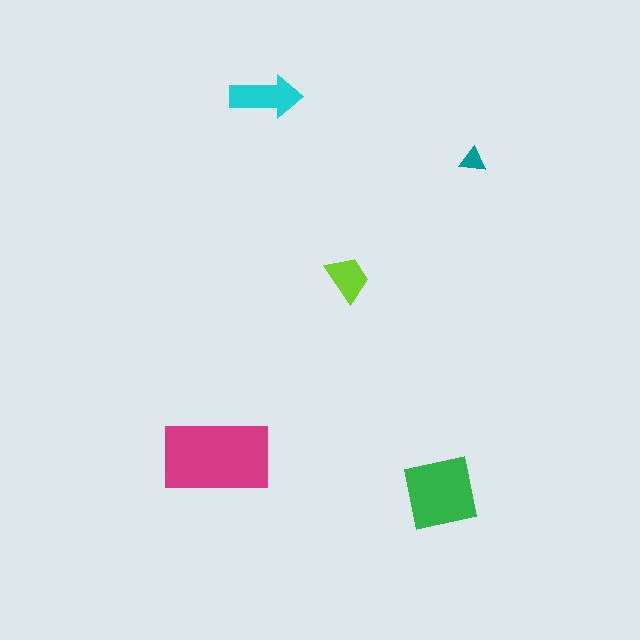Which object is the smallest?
The teal triangle.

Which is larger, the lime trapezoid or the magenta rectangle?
The magenta rectangle.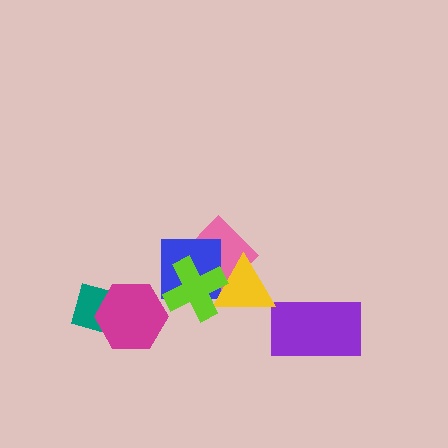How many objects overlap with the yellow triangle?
3 objects overlap with the yellow triangle.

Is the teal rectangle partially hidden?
Yes, it is partially covered by another shape.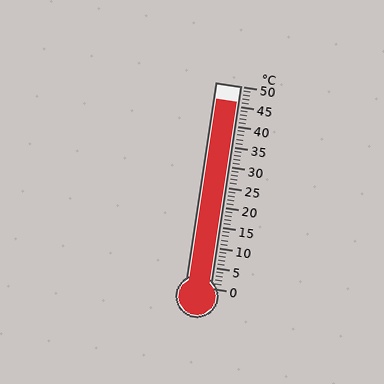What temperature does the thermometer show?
The thermometer shows approximately 46°C.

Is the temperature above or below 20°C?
The temperature is above 20°C.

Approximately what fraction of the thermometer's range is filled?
The thermometer is filled to approximately 90% of its range.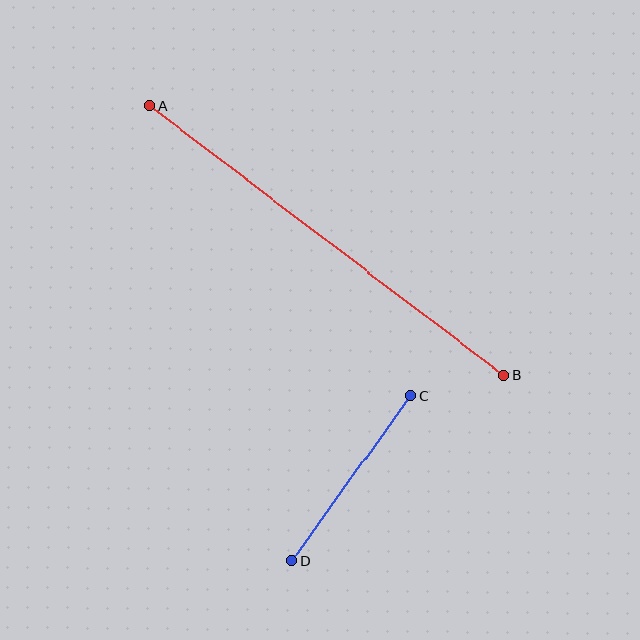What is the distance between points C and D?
The distance is approximately 203 pixels.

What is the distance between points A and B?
The distance is approximately 445 pixels.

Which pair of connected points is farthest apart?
Points A and B are farthest apart.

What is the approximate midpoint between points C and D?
The midpoint is at approximately (351, 478) pixels.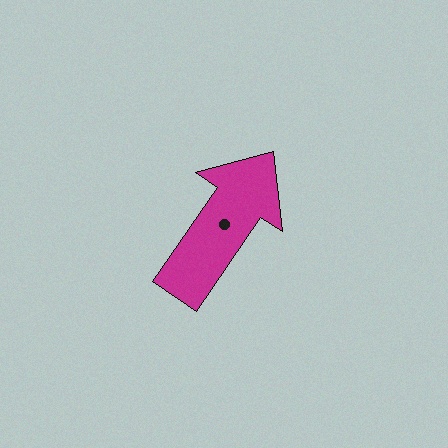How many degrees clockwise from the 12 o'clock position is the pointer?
Approximately 34 degrees.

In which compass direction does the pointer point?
Northeast.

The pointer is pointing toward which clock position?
Roughly 1 o'clock.